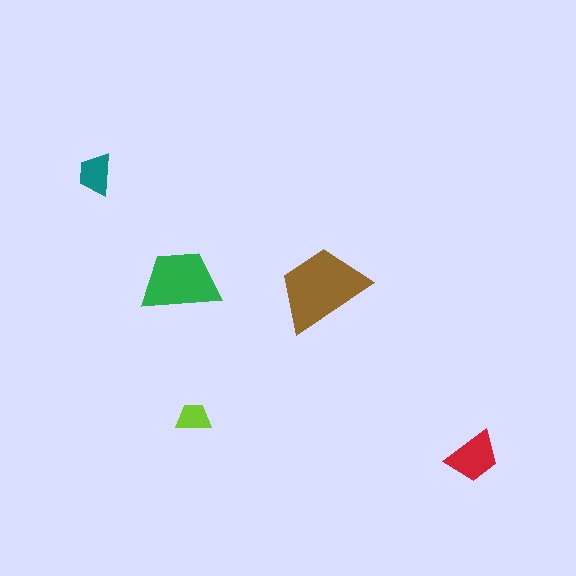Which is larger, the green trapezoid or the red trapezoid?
The green one.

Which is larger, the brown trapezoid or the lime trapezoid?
The brown one.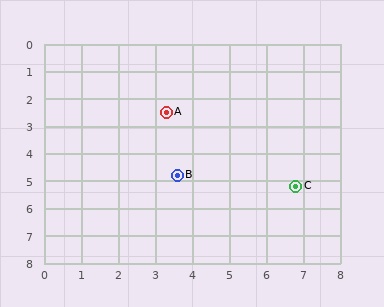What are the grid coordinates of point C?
Point C is at approximately (6.8, 5.2).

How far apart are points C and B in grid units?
Points C and B are about 3.2 grid units apart.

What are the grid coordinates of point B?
Point B is at approximately (3.6, 4.8).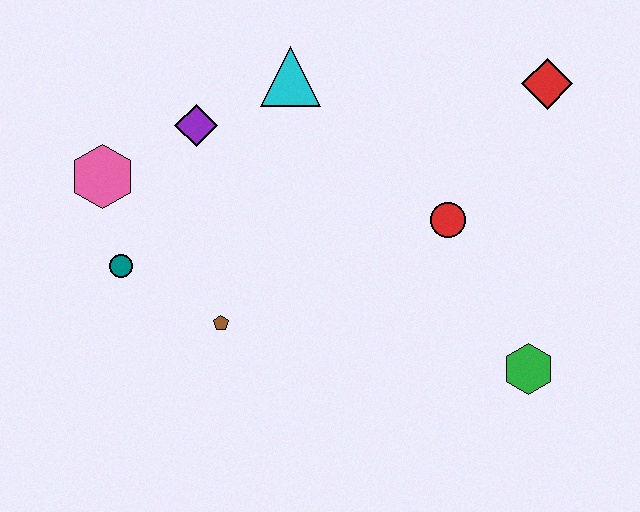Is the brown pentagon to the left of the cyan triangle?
Yes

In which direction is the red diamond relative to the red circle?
The red diamond is above the red circle.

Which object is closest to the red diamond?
The red circle is closest to the red diamond.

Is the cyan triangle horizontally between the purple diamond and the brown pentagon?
No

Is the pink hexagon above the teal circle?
Yes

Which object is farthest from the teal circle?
The red diamond is farthest from the teal circle.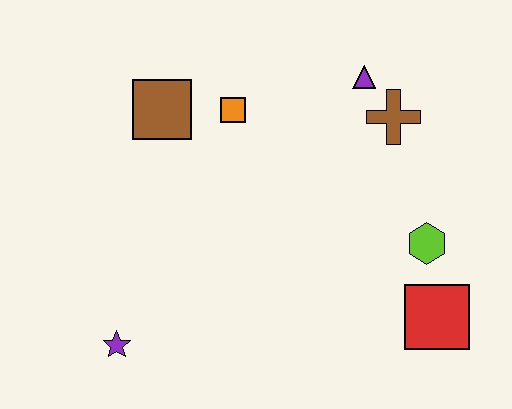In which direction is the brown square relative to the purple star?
The brown square is above the purple star.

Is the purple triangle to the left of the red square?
Yes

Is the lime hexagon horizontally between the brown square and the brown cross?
No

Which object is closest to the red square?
The lime hexagon is closest to the red square.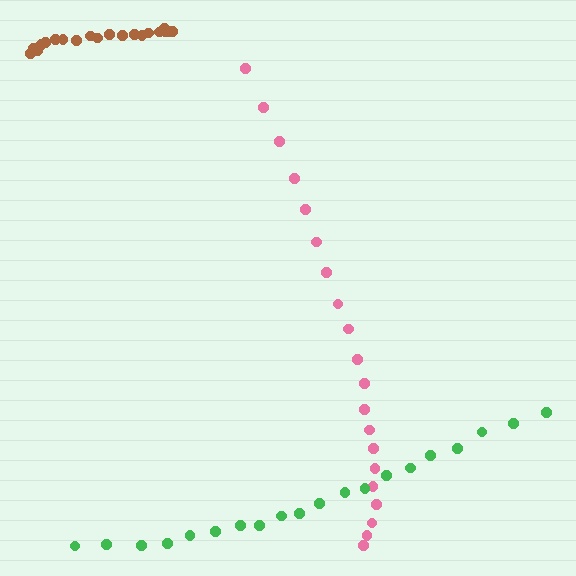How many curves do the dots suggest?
There are 3 distinct paths.